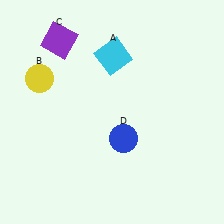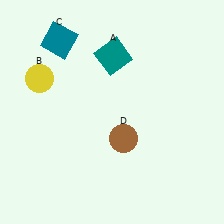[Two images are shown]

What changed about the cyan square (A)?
In Image 1, A is cyan. In Image 2, it changed to teal.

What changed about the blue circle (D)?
In Image 1, D is blue. In Image 2, it changed to brown.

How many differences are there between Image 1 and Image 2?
There are 3 differences between the two images.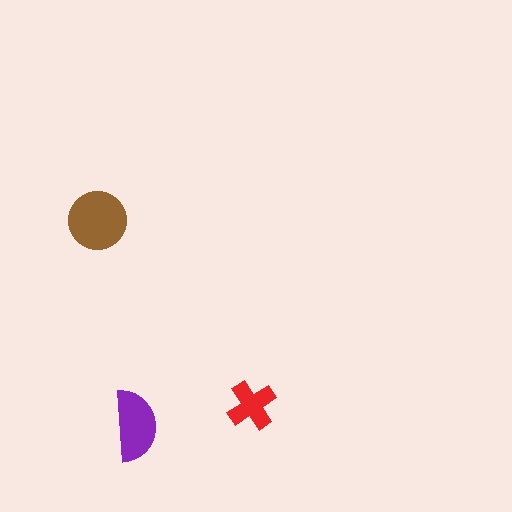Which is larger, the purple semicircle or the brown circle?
The brown circle.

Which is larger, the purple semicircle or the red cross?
The purple semicircle.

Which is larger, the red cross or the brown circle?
The brown circle.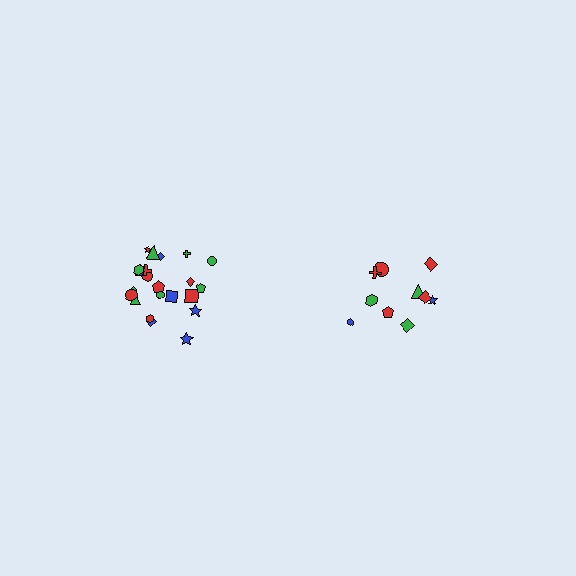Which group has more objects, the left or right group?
The left group.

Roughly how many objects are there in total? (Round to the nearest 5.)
Roughly 30 objects in total.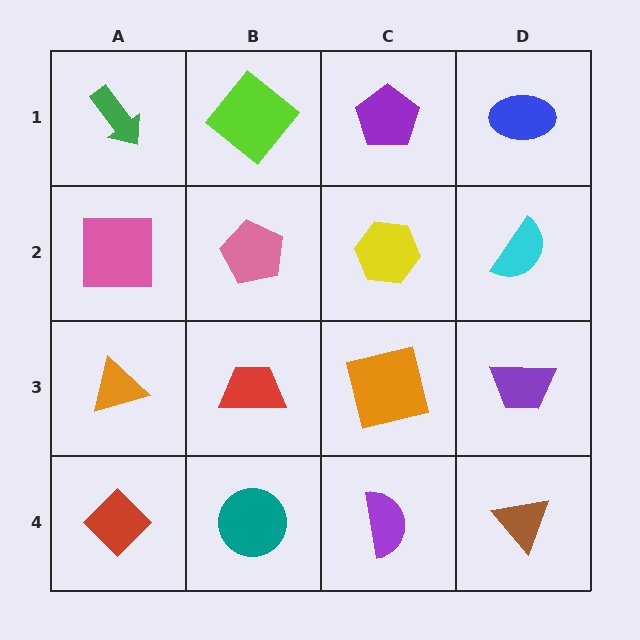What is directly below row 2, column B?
A red trapezoid.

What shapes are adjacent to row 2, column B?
A lime diamond (row 1, column B), a red trapezoid (row 3, column B), a pink square (row 2, column A), a yellow hexagon (row 2, column C).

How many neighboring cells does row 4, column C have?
3.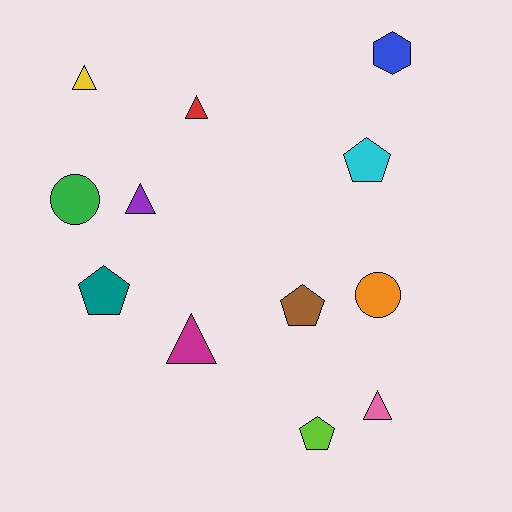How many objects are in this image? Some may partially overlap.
There are 12 objects.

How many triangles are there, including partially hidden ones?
There are 5 triangles.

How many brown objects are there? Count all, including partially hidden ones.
There is 1 brown object.